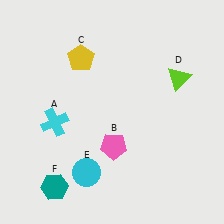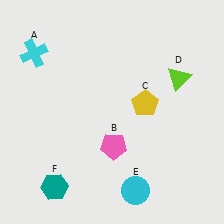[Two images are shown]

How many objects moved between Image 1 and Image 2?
3 objects moved between the two images.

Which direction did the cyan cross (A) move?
The cyan cross (A) moved up.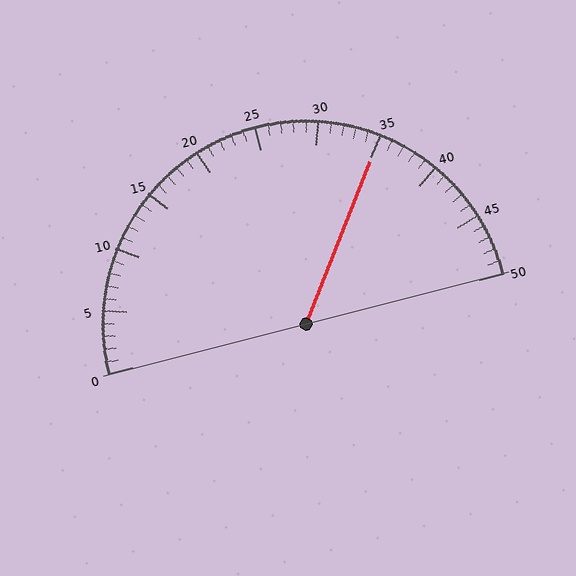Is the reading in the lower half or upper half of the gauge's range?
The reading is in the upper half of the range (0 to 50).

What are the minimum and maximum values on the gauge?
The gauge ranges from 0 to 50.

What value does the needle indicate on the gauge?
The needle indicates approximately 35.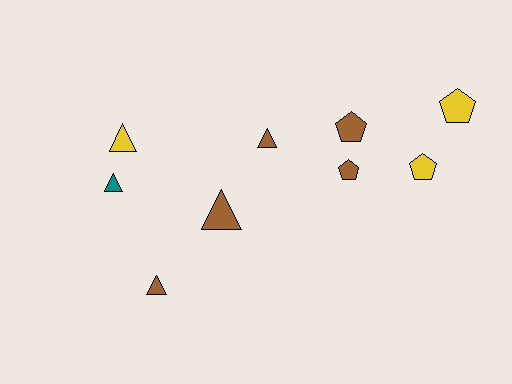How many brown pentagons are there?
There are 2 brown pentagons.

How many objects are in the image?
There are 9 objects.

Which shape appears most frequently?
Triangle, with 5 objects.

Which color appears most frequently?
Brown, with 5 objects.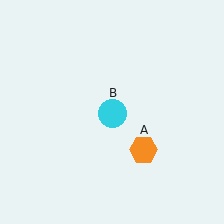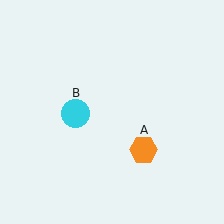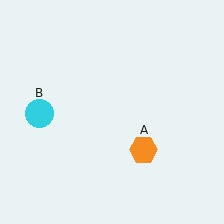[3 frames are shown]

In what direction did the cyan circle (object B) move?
The cyan circle (object B) moved left.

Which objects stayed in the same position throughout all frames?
Orange hexagon (object A) remained stationary.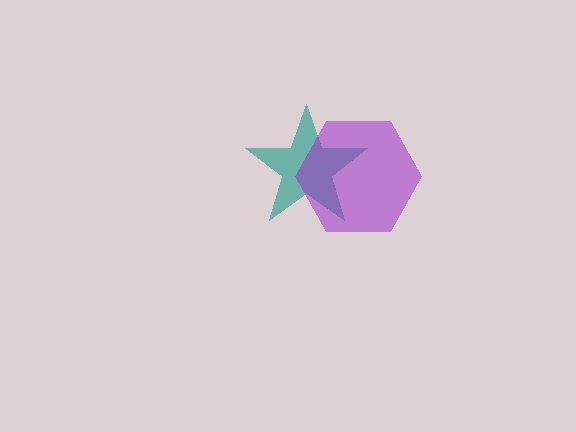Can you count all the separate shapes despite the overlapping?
Yes, there are 2 separate shapes.